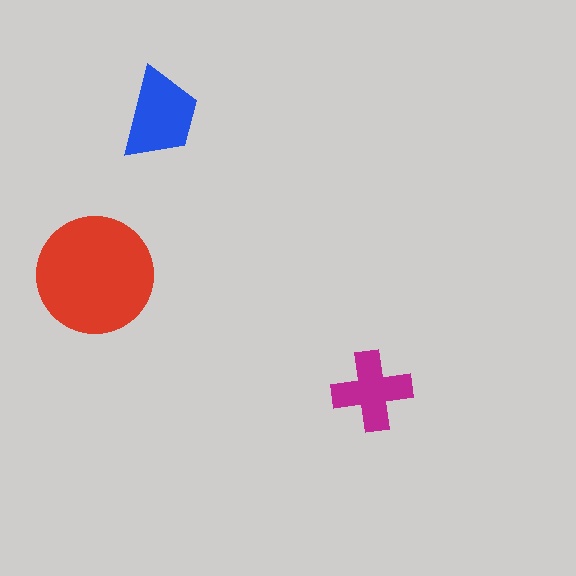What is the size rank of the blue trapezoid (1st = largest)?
2nd.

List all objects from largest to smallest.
The red circle, the blue trapezoid, the magenta cross.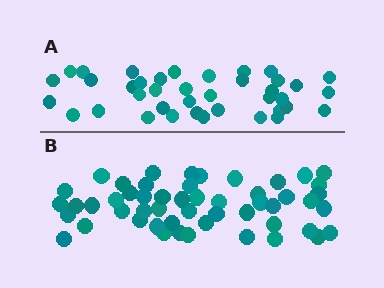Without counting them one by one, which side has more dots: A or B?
Region B (the bottom region) has more dots.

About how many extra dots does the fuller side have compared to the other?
Region B has approximately 15 more dots than region A.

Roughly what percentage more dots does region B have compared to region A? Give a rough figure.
About 35% more.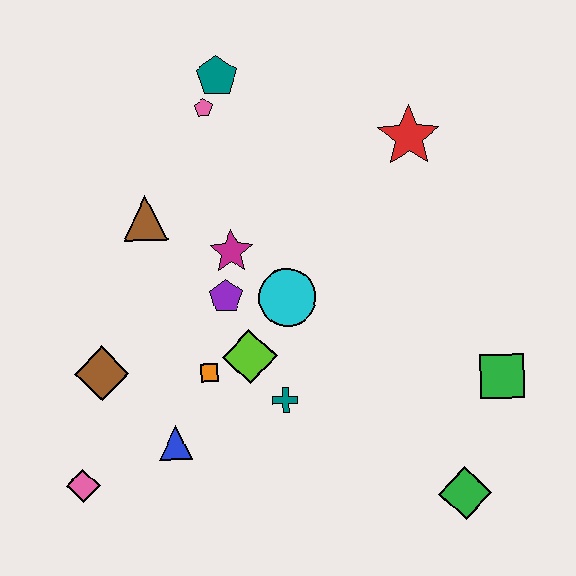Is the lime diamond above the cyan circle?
No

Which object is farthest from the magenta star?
The green diamond is farthest from the magenta star.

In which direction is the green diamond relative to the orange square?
The green diamond is to the right of the orange square.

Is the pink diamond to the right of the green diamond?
No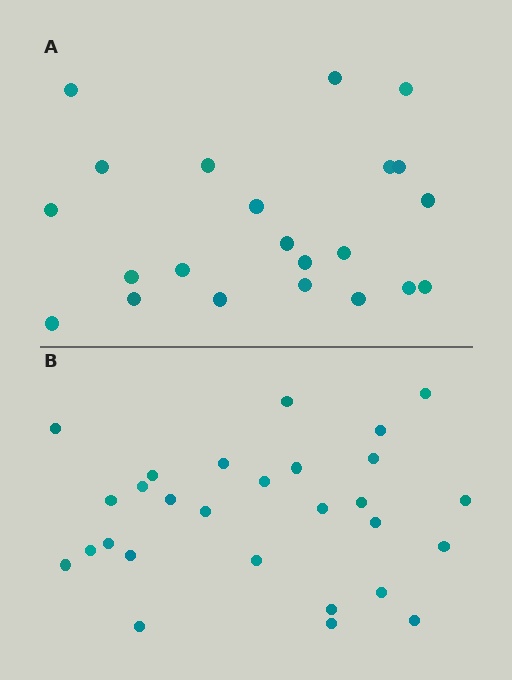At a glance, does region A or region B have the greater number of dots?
Region B (the bottom region) has more dots.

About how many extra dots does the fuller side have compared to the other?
Region B has about 6 more dots than region A.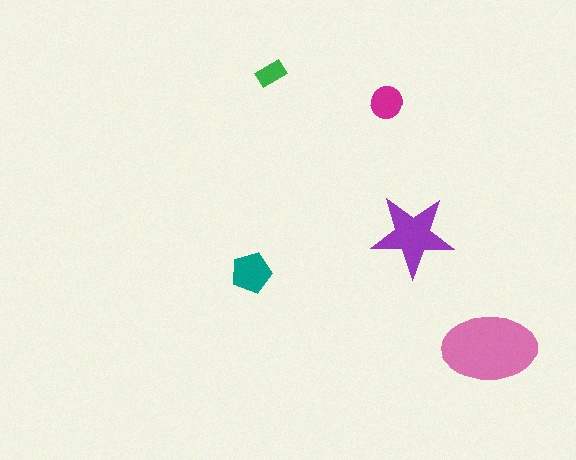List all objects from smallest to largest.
The green rectangle, the magenta circle, the teal pentagon, the purple star, the pink ellipse.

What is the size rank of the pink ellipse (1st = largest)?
1st.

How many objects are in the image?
There are 5 objects in the image.